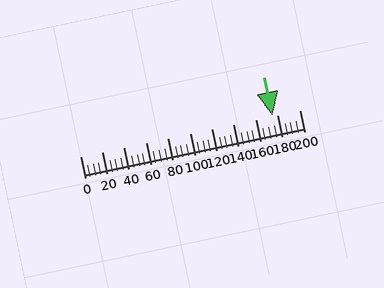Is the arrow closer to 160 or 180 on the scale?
The arrow is closer to 180.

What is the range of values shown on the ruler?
The ruler shows values from 0 to 200.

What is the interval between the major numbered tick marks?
The major tick marks are spaced 20 units apart.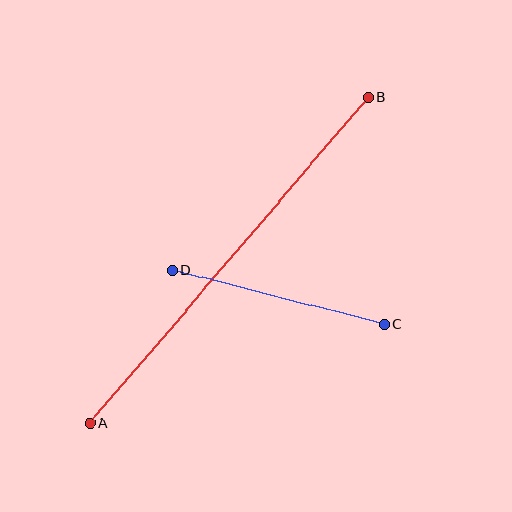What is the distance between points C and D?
The distance is approximately 218 pixels.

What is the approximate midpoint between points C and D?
The midpoint is at approximately (278, 297) pixels.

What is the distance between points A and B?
The distance is approximately 429 pixels.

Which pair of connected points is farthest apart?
Points A and B are farthest apart.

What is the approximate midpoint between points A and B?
The midpoint is at approximately (229, 260) pixels.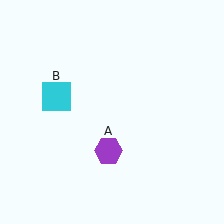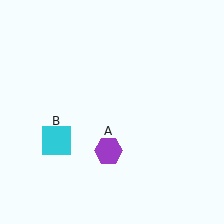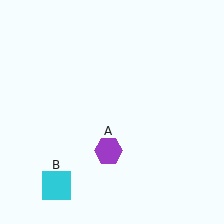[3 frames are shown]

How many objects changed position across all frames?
1 object changed position: cyan square (object B).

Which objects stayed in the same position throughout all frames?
Purple hexagon (object A) remained stationary.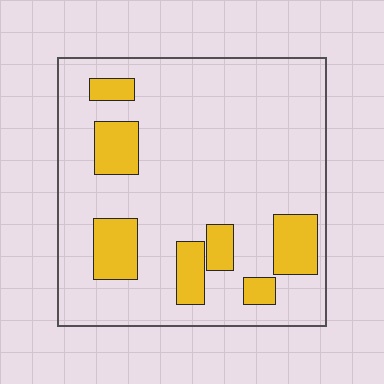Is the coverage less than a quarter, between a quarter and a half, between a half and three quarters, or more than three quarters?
Less than a quarter.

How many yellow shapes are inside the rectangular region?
7.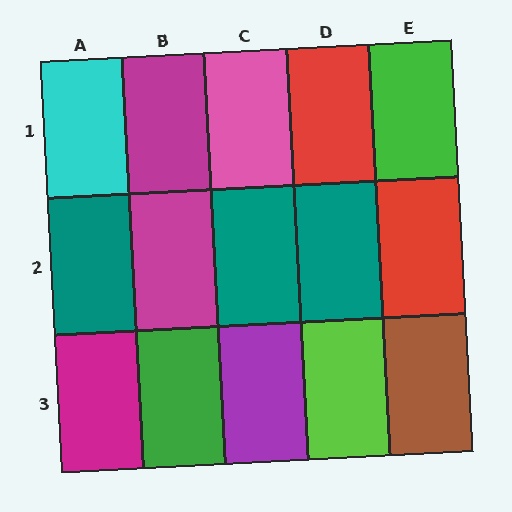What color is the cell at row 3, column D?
Lime.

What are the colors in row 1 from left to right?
Cyan, magenta, pink, red, green.